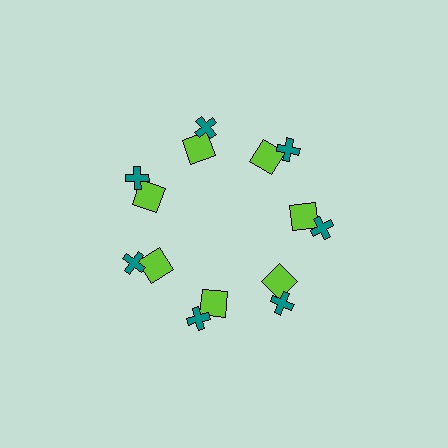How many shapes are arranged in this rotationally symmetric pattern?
There are 14 shapes, arranged in 7 groups of 2.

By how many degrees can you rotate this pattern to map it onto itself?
The pattern maps onto itself every 51 degrees of rotation.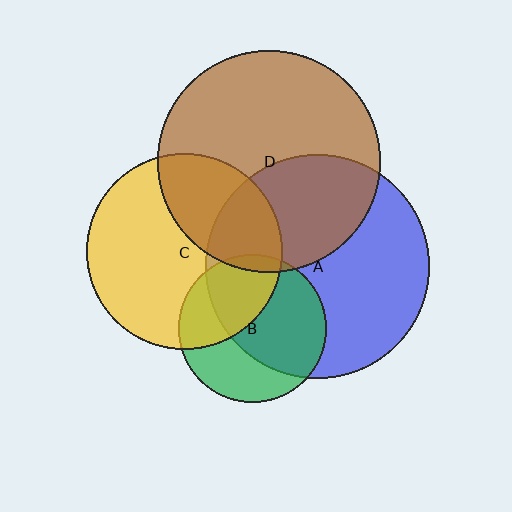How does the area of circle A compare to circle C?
Approximately 1.3 times.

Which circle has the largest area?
Circle A (blue).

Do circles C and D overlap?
Yes.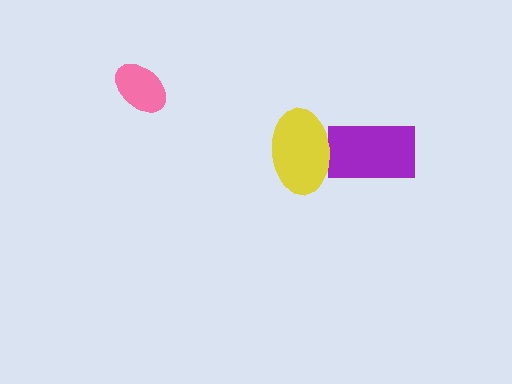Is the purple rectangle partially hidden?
Yes, it is partially covered by another shape.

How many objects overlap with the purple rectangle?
1 object overlaps with the purple rectangle.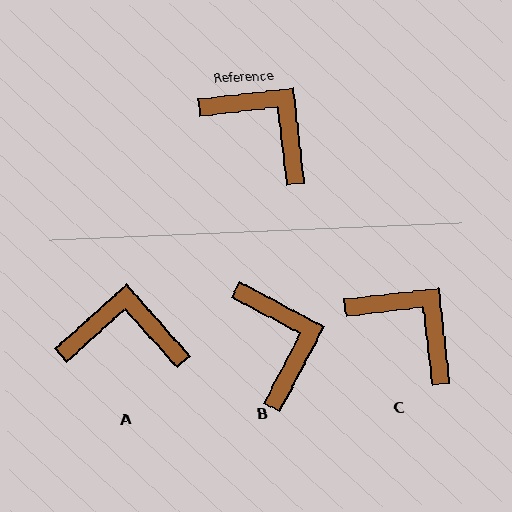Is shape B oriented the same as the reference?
No, it is off by about 34 degrees.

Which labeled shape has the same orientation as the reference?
C.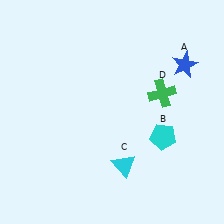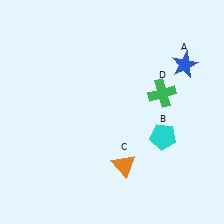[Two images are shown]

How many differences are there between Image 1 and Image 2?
There is 1 difference between the two images.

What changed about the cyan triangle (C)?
In Image 1, C is cyan. In Image 2, it changed to orange.